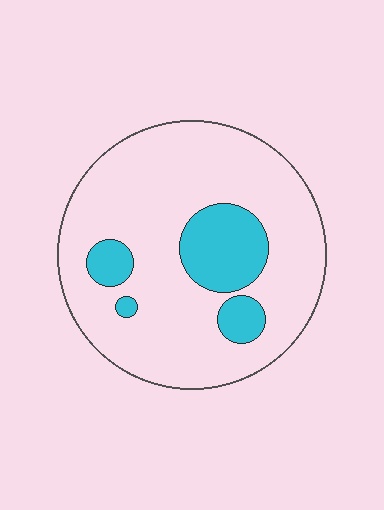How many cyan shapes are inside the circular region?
4.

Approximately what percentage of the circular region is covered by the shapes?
Approximately 20%.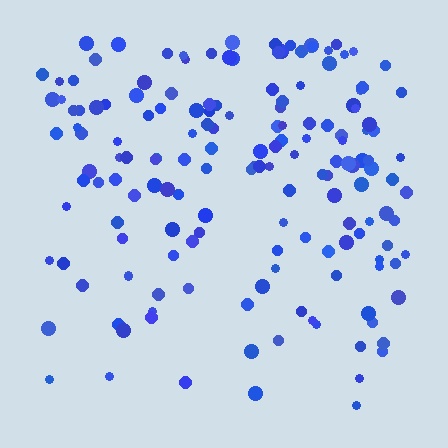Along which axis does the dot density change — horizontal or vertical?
Vertical.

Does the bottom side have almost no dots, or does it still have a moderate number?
Still a moderate number, just noticeably fewer than the top.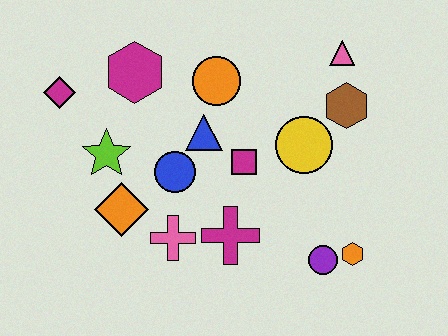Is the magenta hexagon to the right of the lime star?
Yes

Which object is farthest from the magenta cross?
The magenta diamond is farthest from the magenta cross.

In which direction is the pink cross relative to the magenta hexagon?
The pink cross is below the magenta hexagon.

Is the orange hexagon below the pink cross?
Yes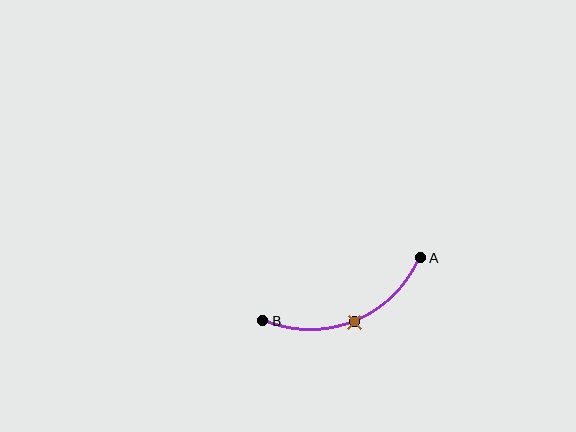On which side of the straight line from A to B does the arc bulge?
The arc bulges below the straight line connecting A and B.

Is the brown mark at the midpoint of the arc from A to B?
Yes. The brown mark lies on the arc at equal arc-length from both A and B — it is the arc midpoint.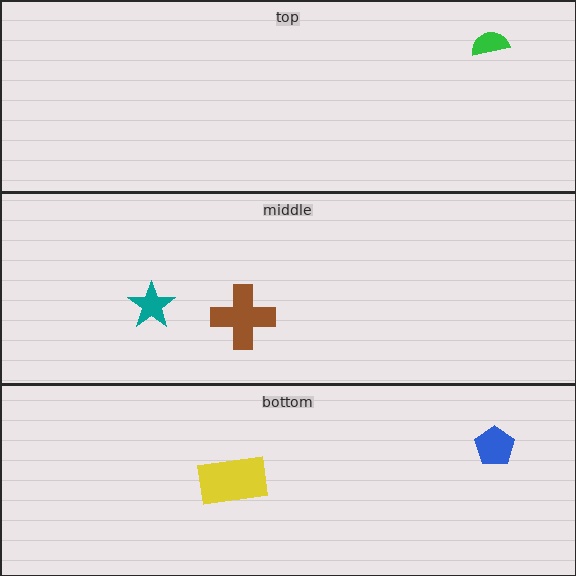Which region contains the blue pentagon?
The bottom region.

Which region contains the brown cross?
The middle region.